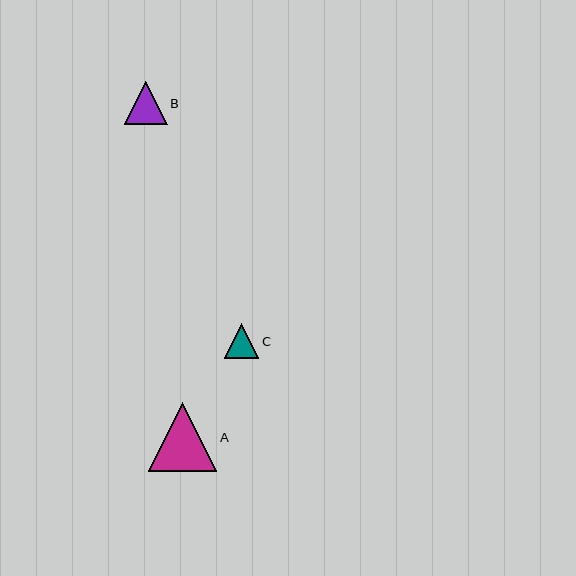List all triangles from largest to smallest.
From largest to smallest: A, B, C.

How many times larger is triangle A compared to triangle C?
Triangle A is approximately 2.0 times the size of triangle C.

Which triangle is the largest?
Triangle A is the largest with a size of approximately 68 pixels.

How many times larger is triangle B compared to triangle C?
Triangle B is approximately 1.2 times the size of triangle C.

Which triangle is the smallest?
Triangle C is the smallest with a size of approximately 35 pixels.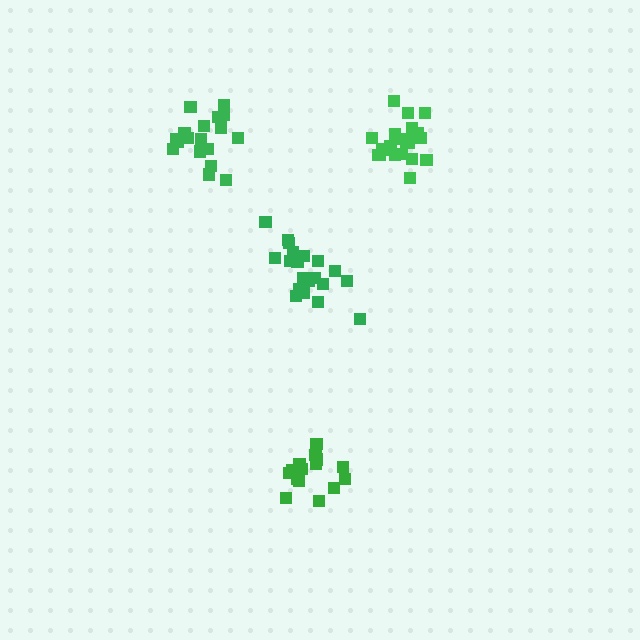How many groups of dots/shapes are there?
There are 4 groups.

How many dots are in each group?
Group 1: 21 dots, Group 2: 15 dots, Group 3: 21 dots, Group 4: 18 dots (75 total).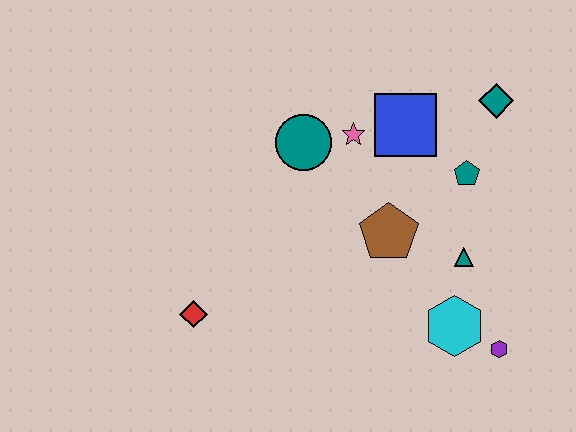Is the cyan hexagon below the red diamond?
Yes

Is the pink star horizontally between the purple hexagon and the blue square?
No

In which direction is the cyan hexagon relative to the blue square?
The cyan hexagon is below the blue square.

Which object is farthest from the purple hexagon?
The red diamond is farthest from the purple hexagon.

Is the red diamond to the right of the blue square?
No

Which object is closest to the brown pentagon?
The teal triangle is closest to the brown pentagon.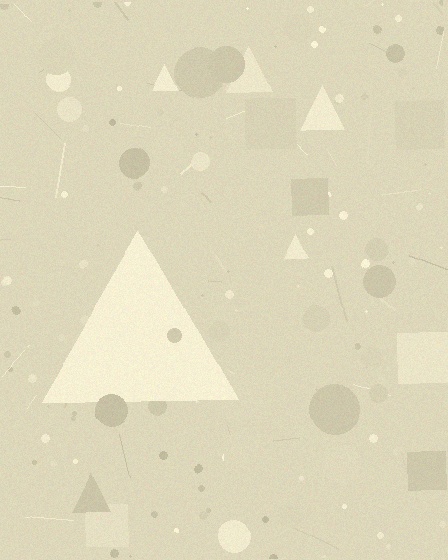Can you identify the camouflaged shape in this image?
The camouflaged shape is a triangle.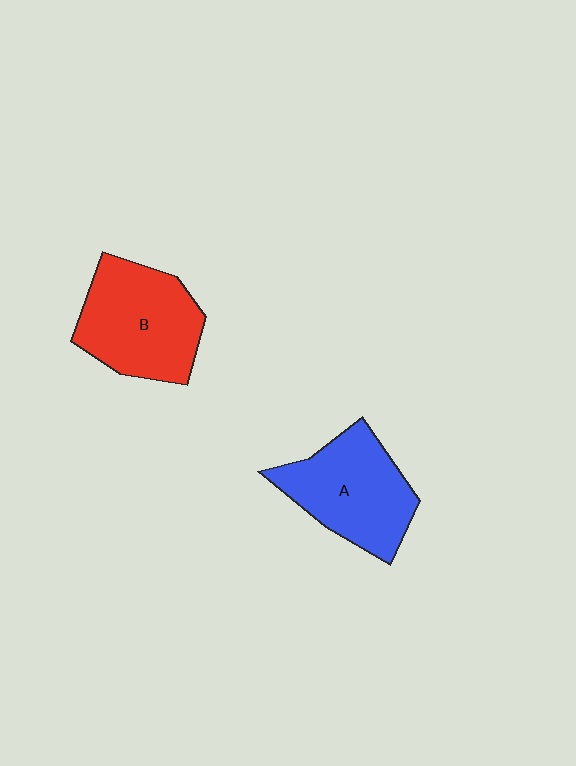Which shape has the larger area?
Shape B (red).